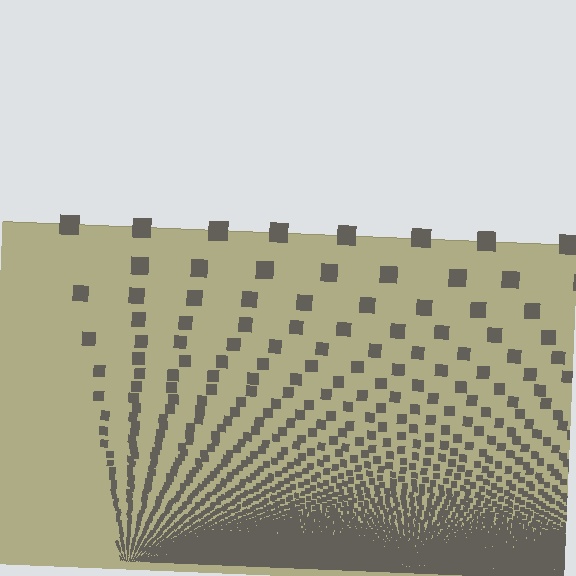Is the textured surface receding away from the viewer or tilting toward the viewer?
The surface appears to tilt toward the viewer. Texture elements get larger and sparser toward the top.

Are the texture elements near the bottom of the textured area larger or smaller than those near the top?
Smaller. The gradient is inverted — elements near the bottom are smaller and denser.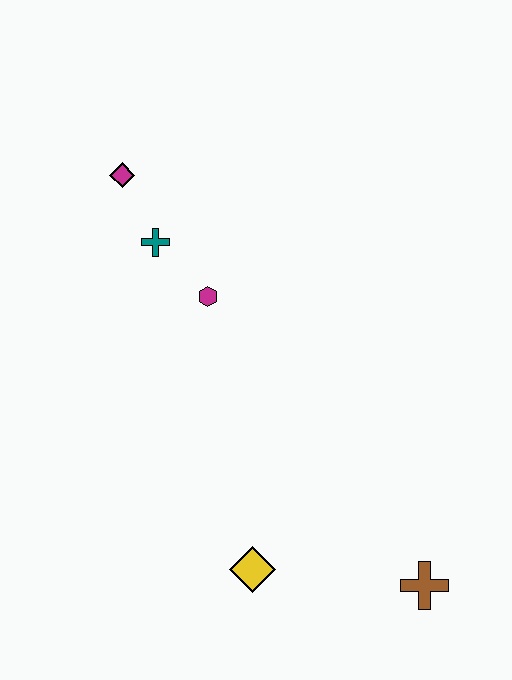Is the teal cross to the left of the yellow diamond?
Yes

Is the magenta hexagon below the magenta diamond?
Yes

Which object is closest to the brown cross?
The yellow diamond is closest to the brown cross.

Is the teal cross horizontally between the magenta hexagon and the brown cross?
No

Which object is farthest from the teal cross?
The brown cross is farthest from the teal cross.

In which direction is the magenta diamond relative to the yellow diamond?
The magenta diamond is above the yellow diamond.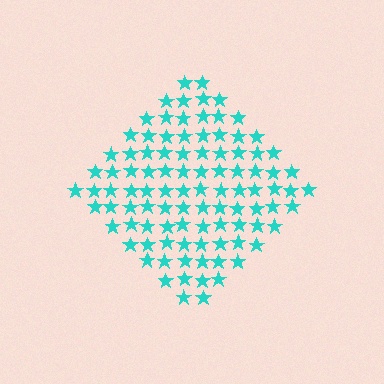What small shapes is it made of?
It is made of small stars.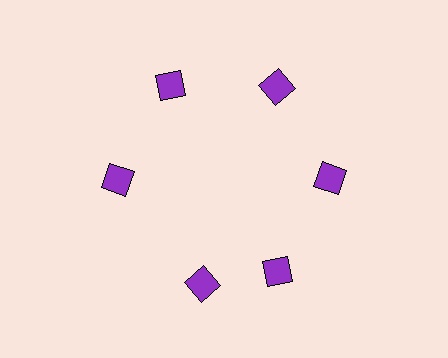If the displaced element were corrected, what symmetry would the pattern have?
It would have 6-fold rotational symmetry — the pattern would map onto itself every 60 degrees.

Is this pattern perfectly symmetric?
No. The 6 purple squares are arranged in a ring, but one element near the 7 o'clock position is rotated out of alignment along the ring, breaking the 6-fold rotational symmetry.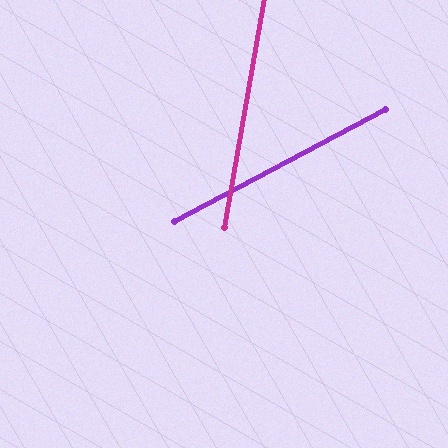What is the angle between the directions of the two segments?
Approximately 52 degrees.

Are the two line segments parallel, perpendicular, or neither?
Neither parallel nor perpendicular — they differ by about 52°.